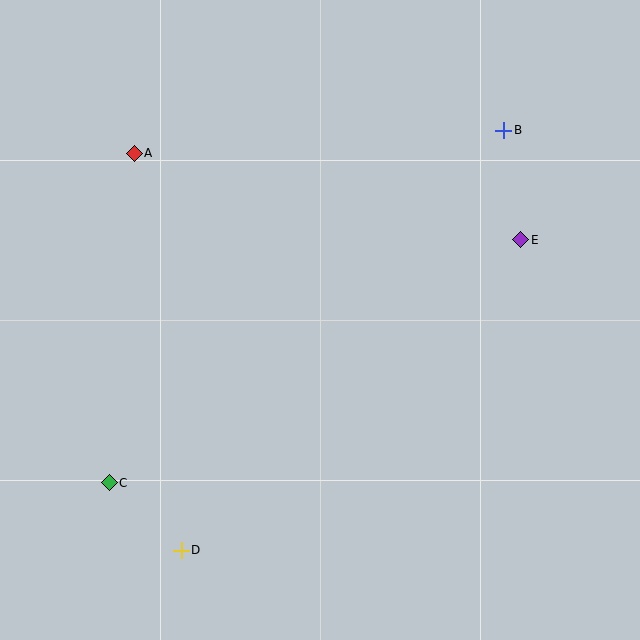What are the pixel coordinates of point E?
Point E is at (520, 240).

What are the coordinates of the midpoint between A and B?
The midpoint between A and B is at (319, 142).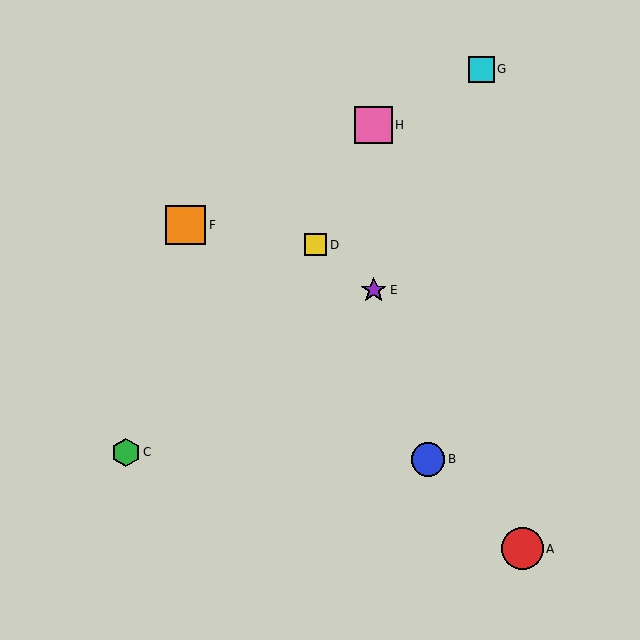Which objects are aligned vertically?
Objects E, H are aligned vertically.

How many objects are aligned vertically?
2 objects (E, H) are aligned vertically.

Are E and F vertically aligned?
No, E is at x≈374 and F is at x≈186.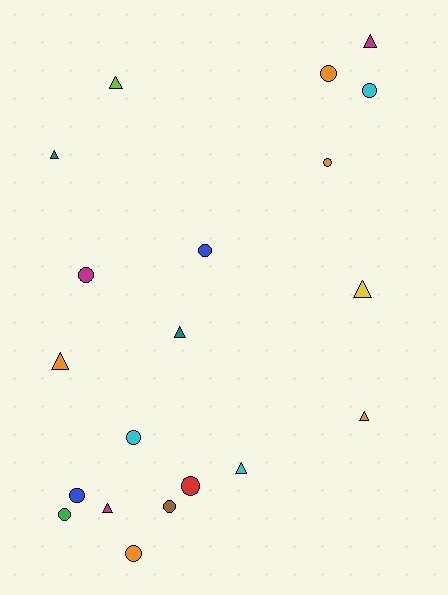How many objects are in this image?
There are 20 objects.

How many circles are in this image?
There are 11 circles.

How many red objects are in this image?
There is 1 red object.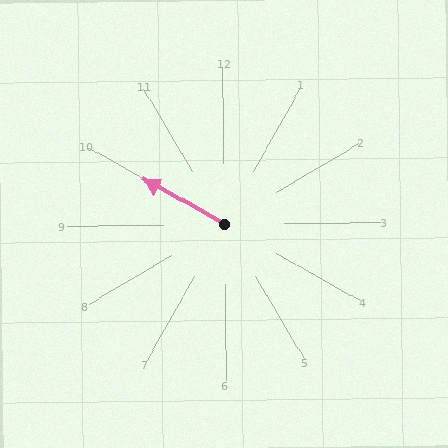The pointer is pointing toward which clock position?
Roughly 10 o'clock.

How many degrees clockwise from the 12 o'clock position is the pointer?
Approximately 300 degrees.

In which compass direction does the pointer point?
Northwest.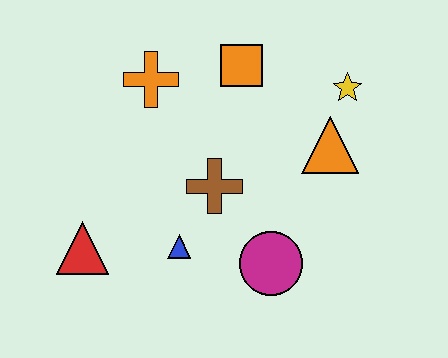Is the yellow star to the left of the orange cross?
No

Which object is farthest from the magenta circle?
The orange cross is farthest from the magenta circle.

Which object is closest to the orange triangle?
The yellow star is closest to the orange triangle.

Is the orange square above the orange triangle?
Yes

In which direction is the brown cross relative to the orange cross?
The brown cross is below the orange cross.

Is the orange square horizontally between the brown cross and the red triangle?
No